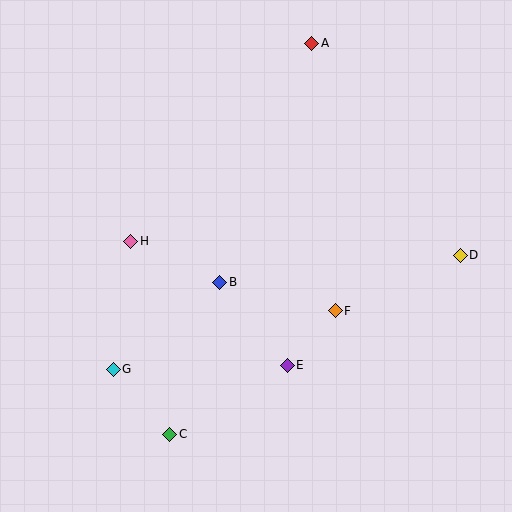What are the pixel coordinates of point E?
Point E is at (287, 365).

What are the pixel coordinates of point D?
Point D is at (460, 255).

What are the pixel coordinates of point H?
Point H is at (131, 241).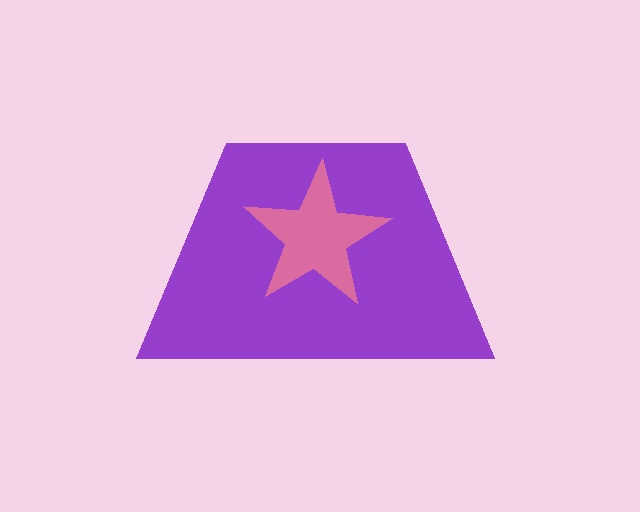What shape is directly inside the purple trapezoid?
The pink star.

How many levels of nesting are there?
2.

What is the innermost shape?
The pink star.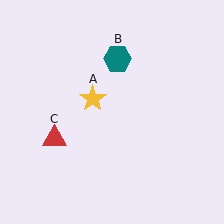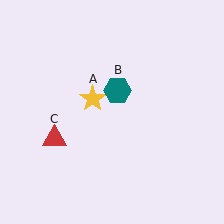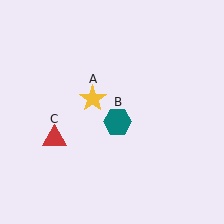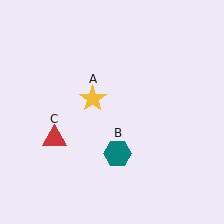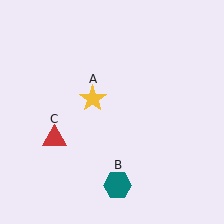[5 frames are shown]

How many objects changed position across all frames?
1 object changed position: teal hexagon (object B).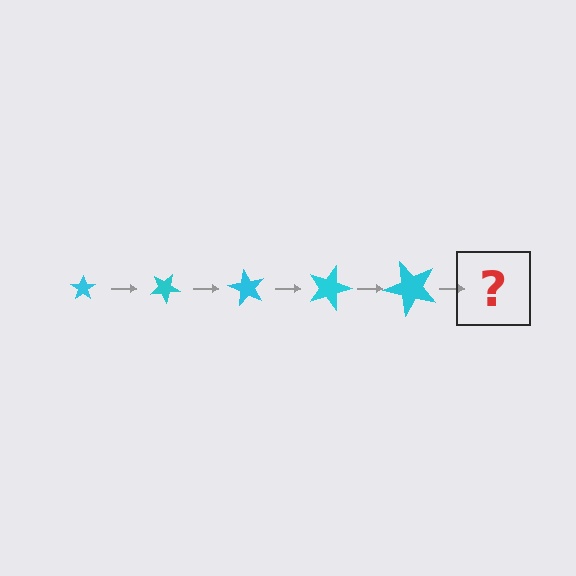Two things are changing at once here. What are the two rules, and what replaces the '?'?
The two rules are that the star grows larger each step and it rotates 30 degrees each step. The '?' should be a star, larger than the previous one and rotated 150 degrees from the start.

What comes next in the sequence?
The next element should be a star, larger than the previous one and rotated 150 degrees from the start.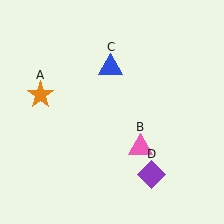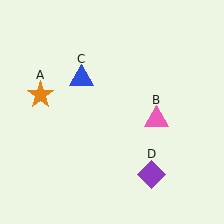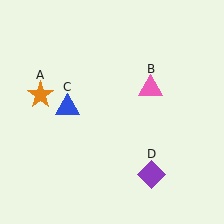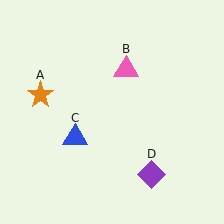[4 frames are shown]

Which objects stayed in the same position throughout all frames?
Orange star (object A) and purple diamond (object D) remained stationary.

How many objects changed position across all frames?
2 objects changed position: pink triangle (object B), blue triangle (object C).